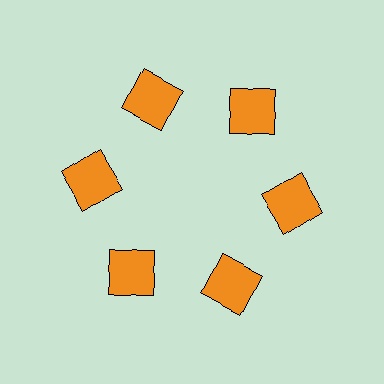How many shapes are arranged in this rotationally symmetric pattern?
There are 6 shapes, arranged in 6 groups of 1.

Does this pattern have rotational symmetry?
Yes, this pattern has 6-fold rotational symmetry. It looks the same after rotating 60 degrees around the center.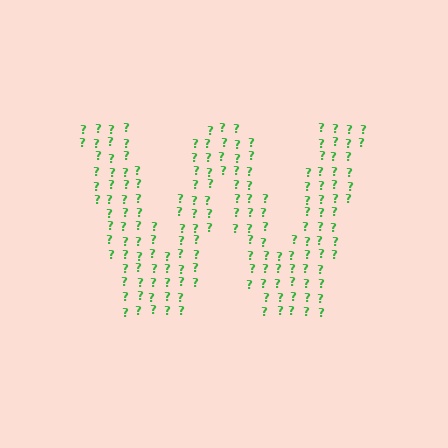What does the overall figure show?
The overall figure shows the letter W.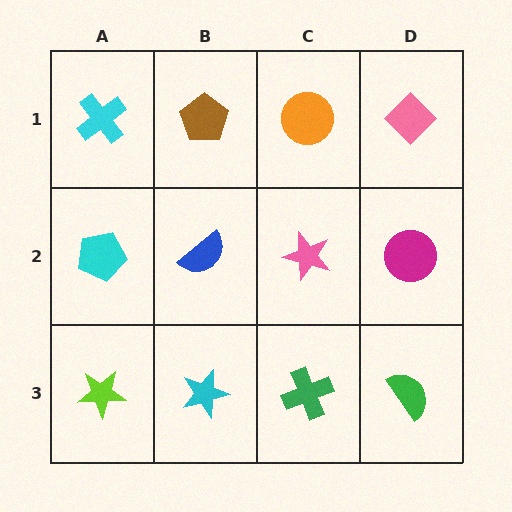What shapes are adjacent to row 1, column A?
A cyan pentagon (row 2, column A), a brown pentagon (row 1, column B).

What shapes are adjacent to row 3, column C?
A pink star (row 2, column C), a cyan star (row 3, column B), a green semicircle (row 3, column D).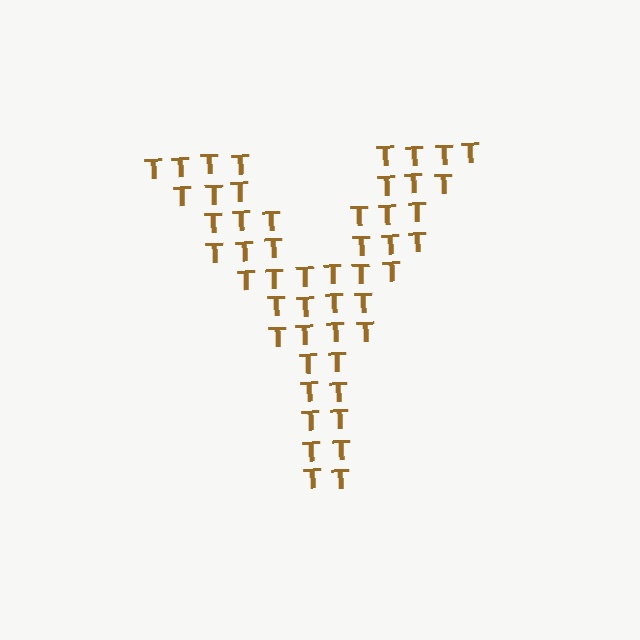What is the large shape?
The large shape is the letter Y.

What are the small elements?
The small elements are letter T's.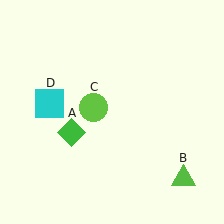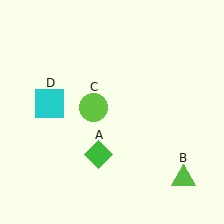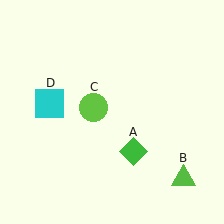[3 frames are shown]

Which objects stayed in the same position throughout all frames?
Lime triangle (object B) and lime circle (object C) and cyan square (object D) remained stationary.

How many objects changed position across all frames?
1 object changed position: green diamond (object A).